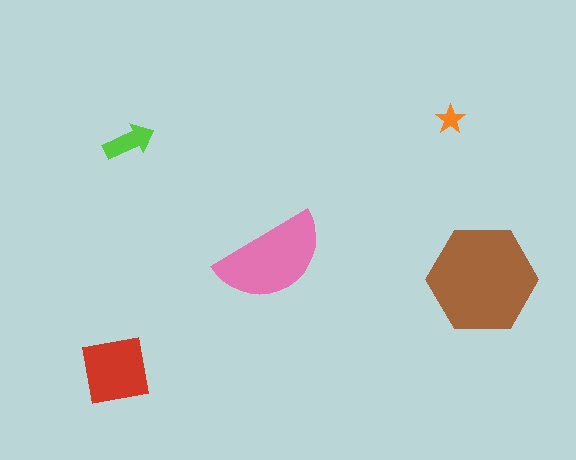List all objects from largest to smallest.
The brown hexagon, the pink semicircle, the red square, the lime arrow, the orange star.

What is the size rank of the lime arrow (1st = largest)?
4th.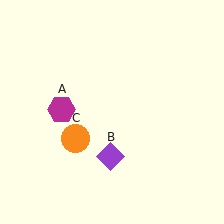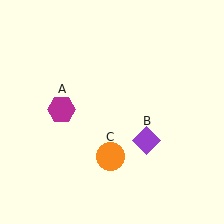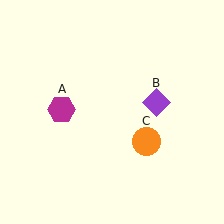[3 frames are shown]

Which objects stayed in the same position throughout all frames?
Magenta hexagon (object A) remained stationary.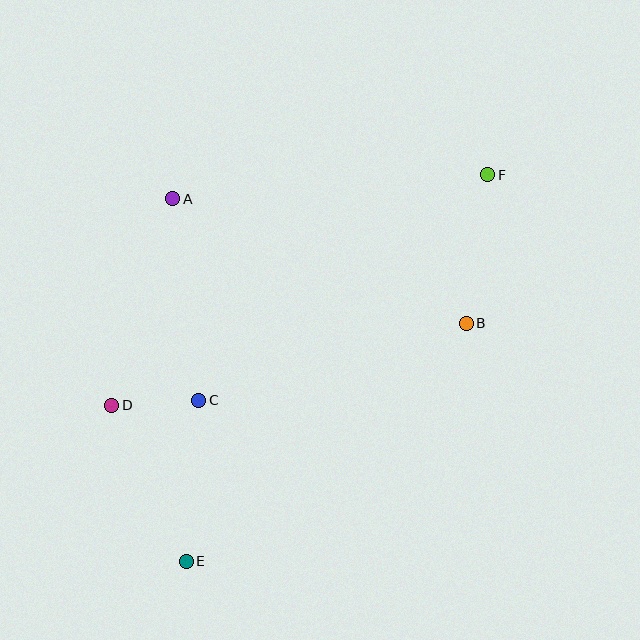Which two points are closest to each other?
Points C and D are closest to each other.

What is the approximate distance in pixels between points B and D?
The distance between B and D is approximately 364 pixels.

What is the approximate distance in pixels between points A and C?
The distance between A and C is approximately 203 pixels.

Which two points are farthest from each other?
Points E and F are farthest from each other.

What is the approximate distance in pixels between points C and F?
The distance between C and F is approximately 366 pixels.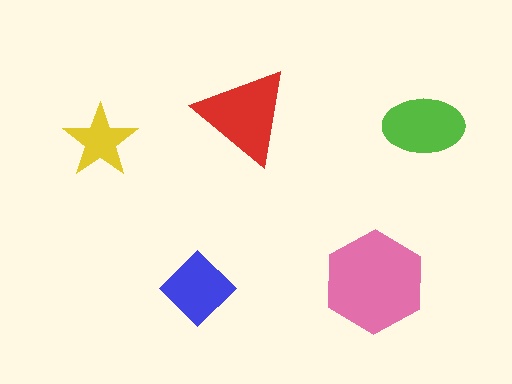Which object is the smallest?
The yellow star.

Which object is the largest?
The pink hexagon.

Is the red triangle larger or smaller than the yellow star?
Larger.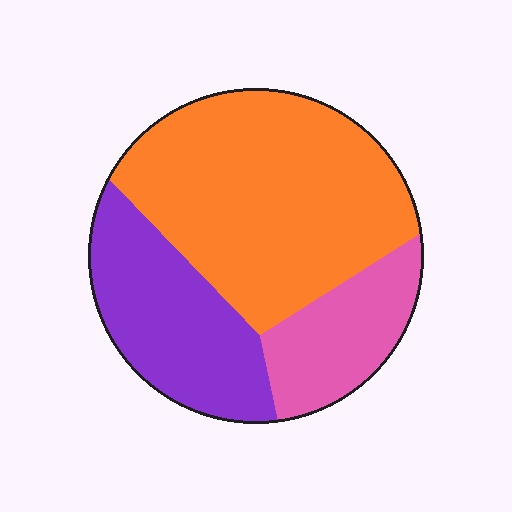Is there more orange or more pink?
Orange.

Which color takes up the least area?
Pink, at roughly 20%.